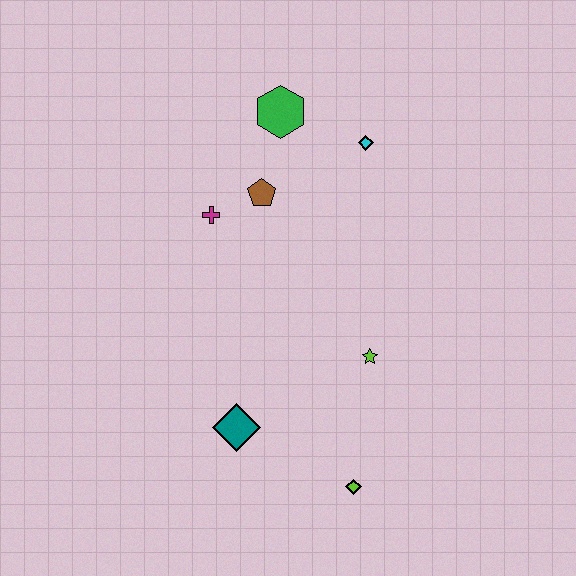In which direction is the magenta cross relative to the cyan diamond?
The magenta cross is to the left of the cyan diamond.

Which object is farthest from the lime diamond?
The green hexagon is farthest from the lime diamond.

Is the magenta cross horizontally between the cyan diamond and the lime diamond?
No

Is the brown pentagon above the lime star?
Yes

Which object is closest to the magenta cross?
The brown pentagon is closest to the magenta cross.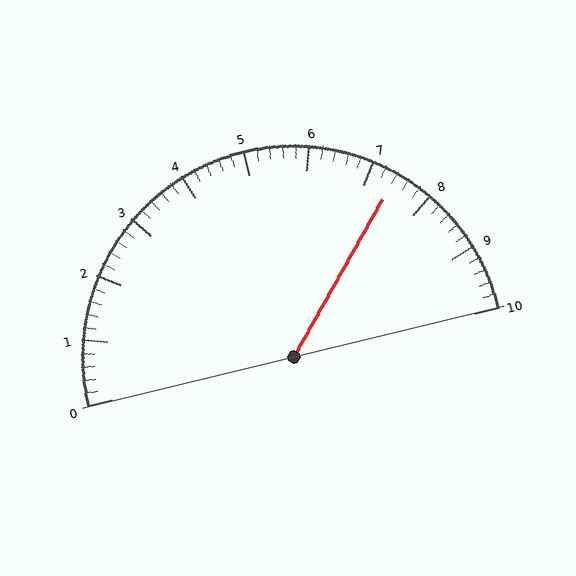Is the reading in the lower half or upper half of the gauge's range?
The reading is in the upper half of the range (0 to 10).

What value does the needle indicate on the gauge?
The needle indicates approximately 7.4.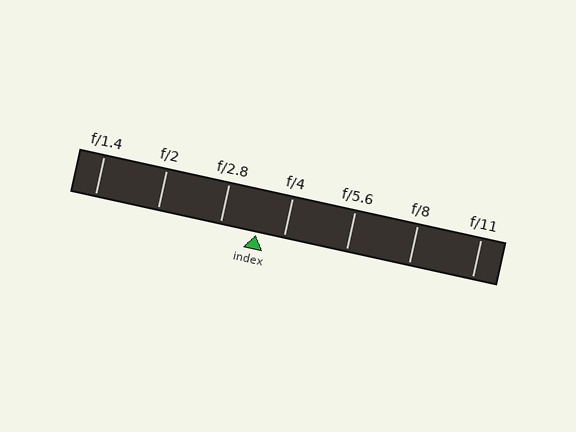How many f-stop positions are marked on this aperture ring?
There are 7 f-stop positions marked.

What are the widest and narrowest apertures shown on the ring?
The widest aperture shown is f/1.4 and the narrowest is f/11.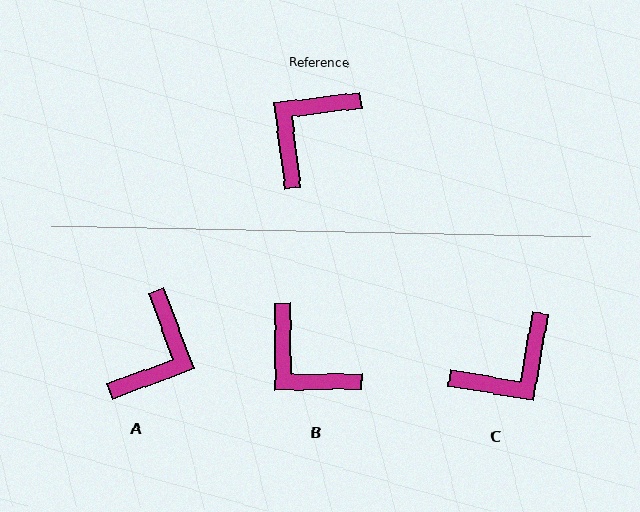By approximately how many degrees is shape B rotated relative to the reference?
Approximately 83 degrees counter-clockwise.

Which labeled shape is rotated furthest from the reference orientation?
A, about 167 degrees away.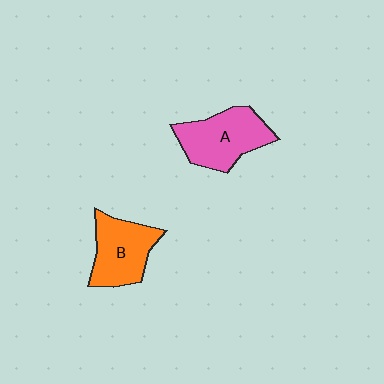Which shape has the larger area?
Shape A (pink).